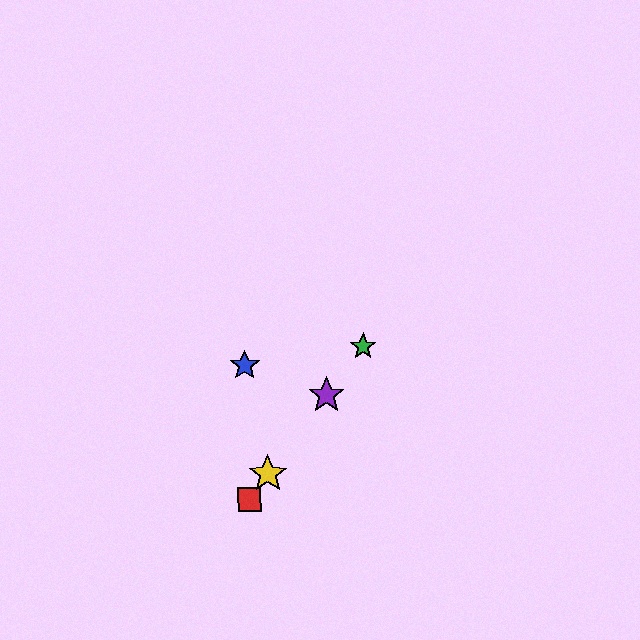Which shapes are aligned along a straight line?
The red square, the green star, the yellow star, the purple star are aligned along a straight line.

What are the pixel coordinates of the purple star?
The purple star is at (327, 395).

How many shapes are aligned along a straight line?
4 shapes (the red square, the green star, the yellow star, the purple star) are aligned along a straight line.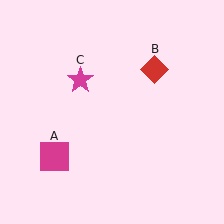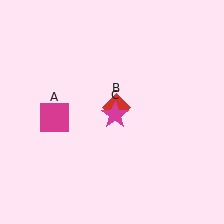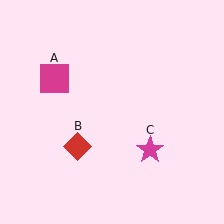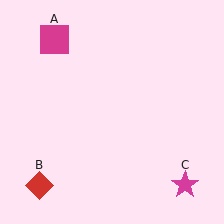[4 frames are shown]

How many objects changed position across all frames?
3 objects changed position: magenta square (object A), red diamond (object B), magenta star (object C).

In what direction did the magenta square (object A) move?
The magenta square (object A) moved up.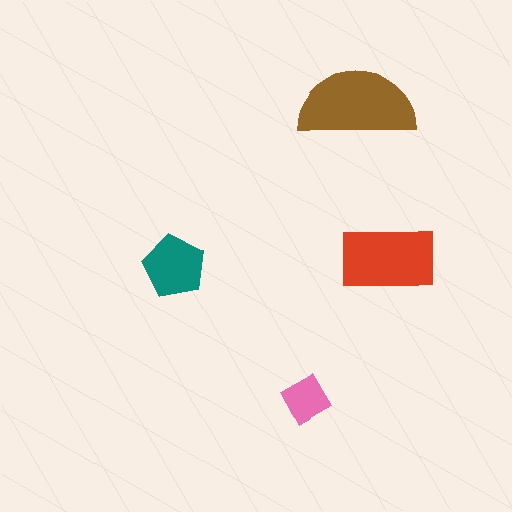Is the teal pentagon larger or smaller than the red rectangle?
Smaller.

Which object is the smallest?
The pink diamond.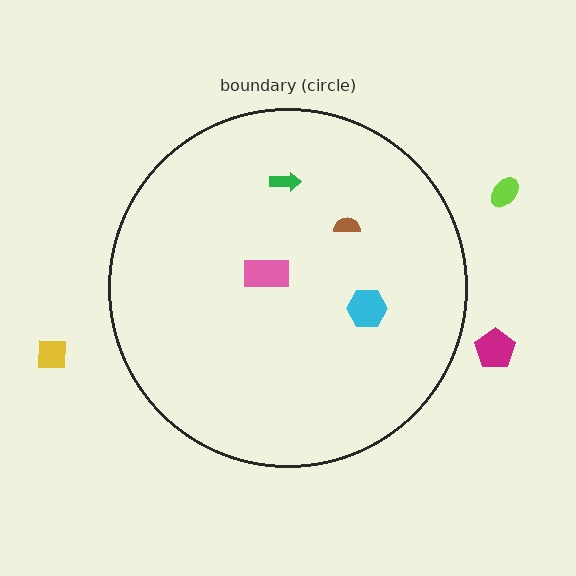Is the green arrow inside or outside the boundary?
Inside.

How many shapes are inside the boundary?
4 inside, 3 outside.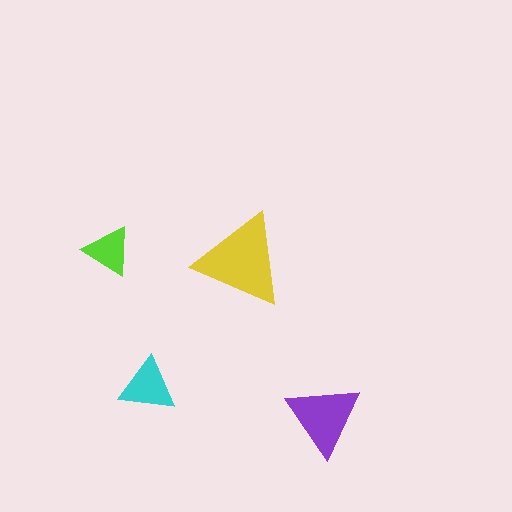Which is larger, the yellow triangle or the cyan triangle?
The yellow one.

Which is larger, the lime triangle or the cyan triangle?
The cyan one.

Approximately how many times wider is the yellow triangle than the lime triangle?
About 2 times wider.